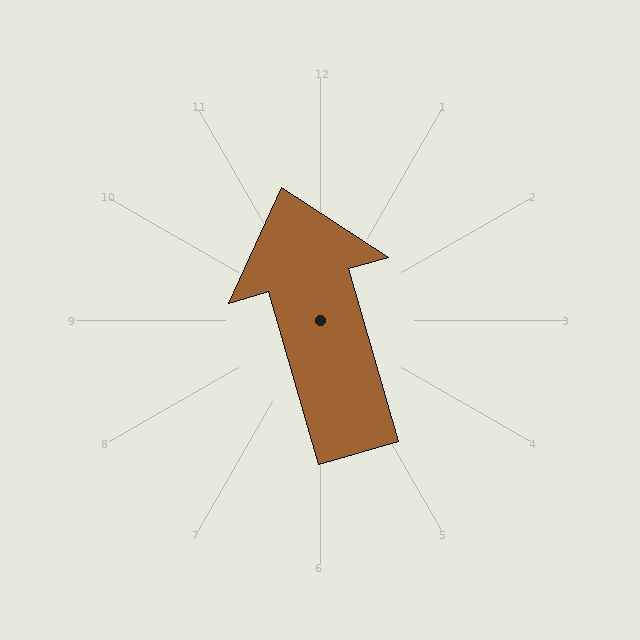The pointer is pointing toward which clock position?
Roughly 11 o'clock.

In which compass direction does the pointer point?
North.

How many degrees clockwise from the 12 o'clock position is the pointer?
Approximately 344 degrees.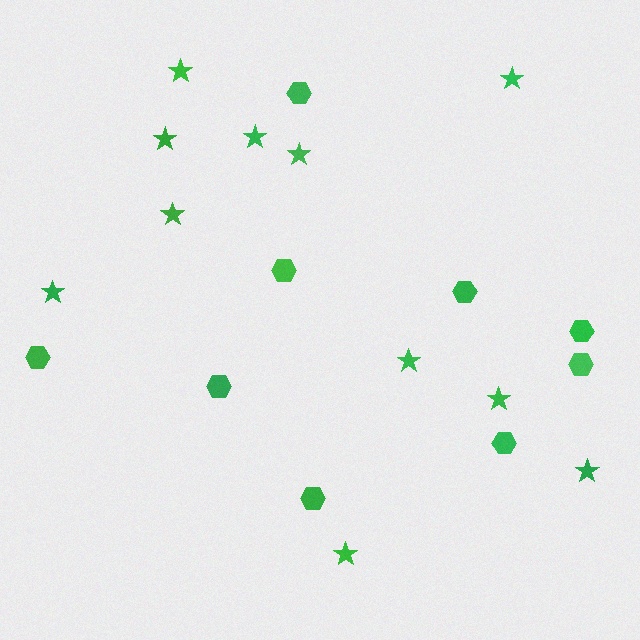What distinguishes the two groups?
There are 2 groups: one group of hexagons (9) and one group of stars (11).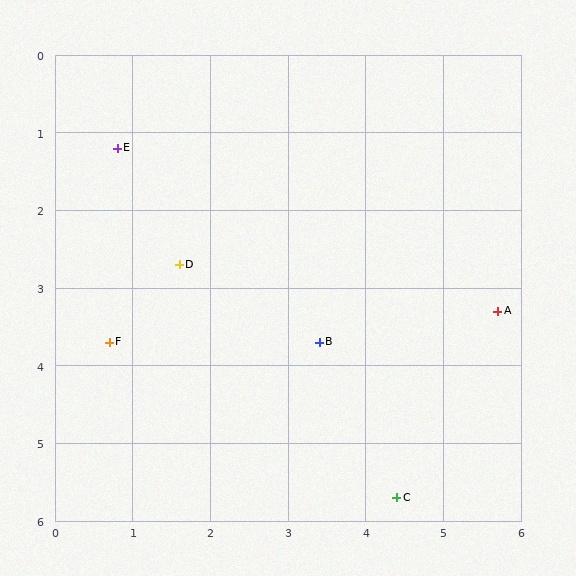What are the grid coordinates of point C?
Point C is at approximately (4.4, 5.7).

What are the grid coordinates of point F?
Point F is at approximately (0.7, 3.7).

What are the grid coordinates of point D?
Point D is at approximately (1.6, 2.7).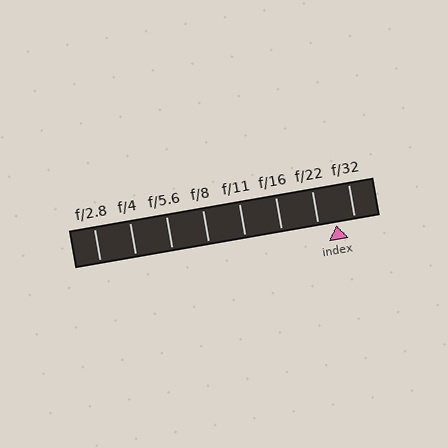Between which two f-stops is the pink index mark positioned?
The index mark is between f/22 and f/32.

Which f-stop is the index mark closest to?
The index mark is closest to f/22.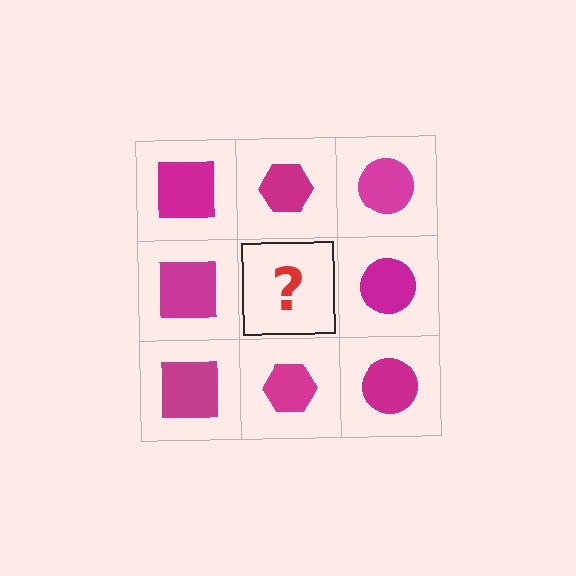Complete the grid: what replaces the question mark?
The question mark should be replaced with a magenta hexagon.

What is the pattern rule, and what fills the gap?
The rule is that each column has a consistent shape. The gap should be filled with a magenta hexagon.